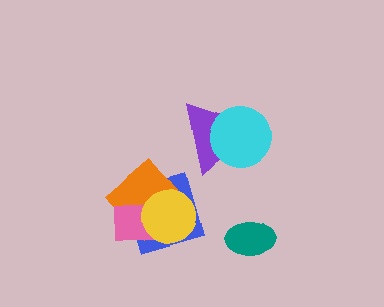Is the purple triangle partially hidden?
Yes, it is partially covered by another shape.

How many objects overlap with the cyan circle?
1 object overlaps with the cyan circle.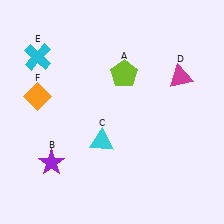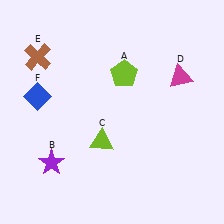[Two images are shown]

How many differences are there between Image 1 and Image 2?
There are 3 differences between the two images.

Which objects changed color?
C changed from cyan to lime. E changed from cyan to brown. F changed from orange to blue.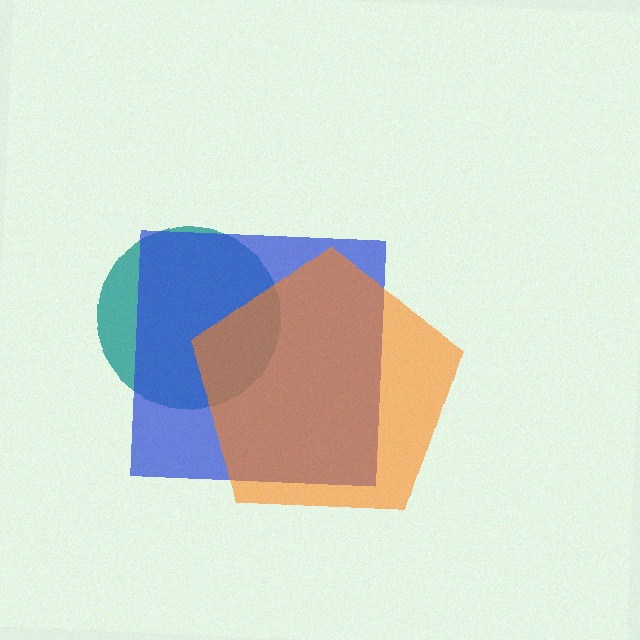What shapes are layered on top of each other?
The layered shapes are: a teal circle, a blue square, an orange pentagon.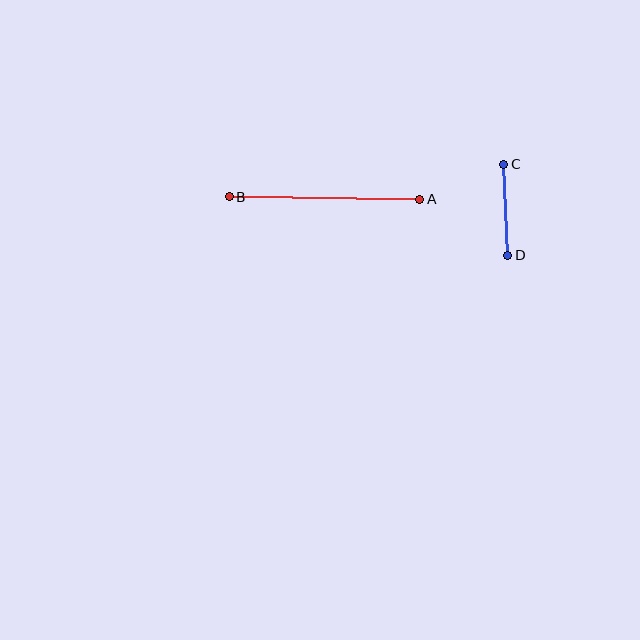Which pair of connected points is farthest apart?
Points A and B are farthest apart.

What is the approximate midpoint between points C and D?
The midpoint is at approximately (506, 210) pixels.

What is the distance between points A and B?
The distance is approximately 191 pixels.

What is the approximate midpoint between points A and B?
The midpoint is at approximately (324, 198) pixels.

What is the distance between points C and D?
The distance is approximately 91 pixels.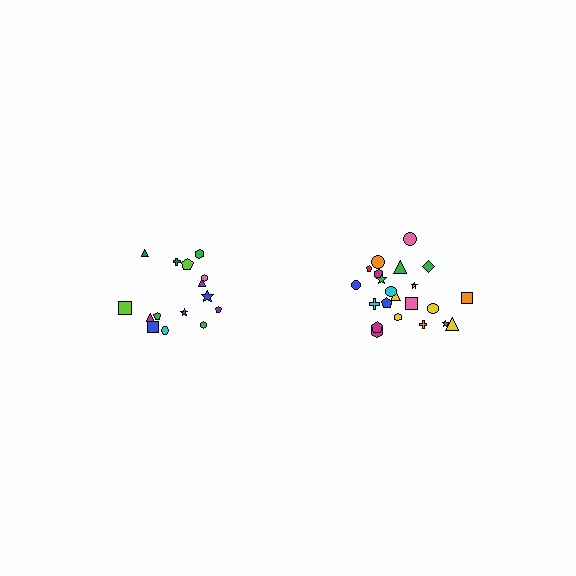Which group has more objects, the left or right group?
The right group.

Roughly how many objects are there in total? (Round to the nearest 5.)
Roughly 35 objects in total.